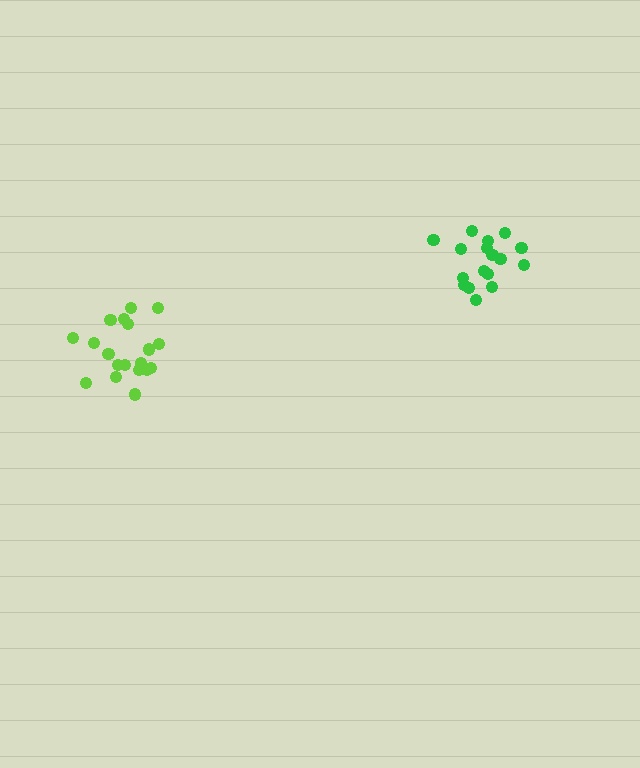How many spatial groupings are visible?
There are 2 spatial groupings.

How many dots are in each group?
Group 1: 19 dots, Group 2: 17 dots (36 total).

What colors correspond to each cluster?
The clusters are colored: lime, green.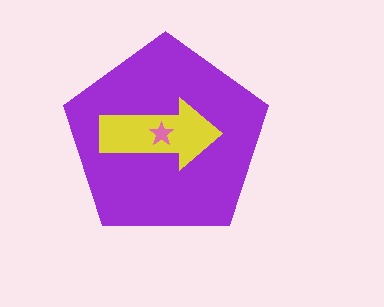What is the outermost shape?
The purple pentagon.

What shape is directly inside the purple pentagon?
The yellow arrow.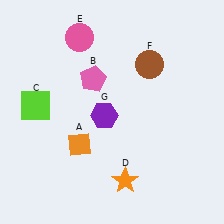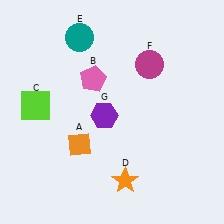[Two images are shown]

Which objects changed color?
E changed from pink to teal. F changed from brown to magenta.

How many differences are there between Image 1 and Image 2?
There are 2 differences between the two images.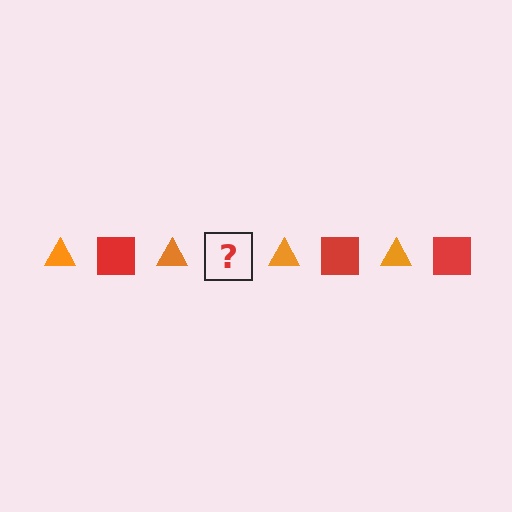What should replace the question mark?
The question mark should be replaced with a red square.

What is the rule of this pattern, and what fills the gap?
The rule is that the pattern alternates between orange triangle and red square. The gap should be filled with a red square.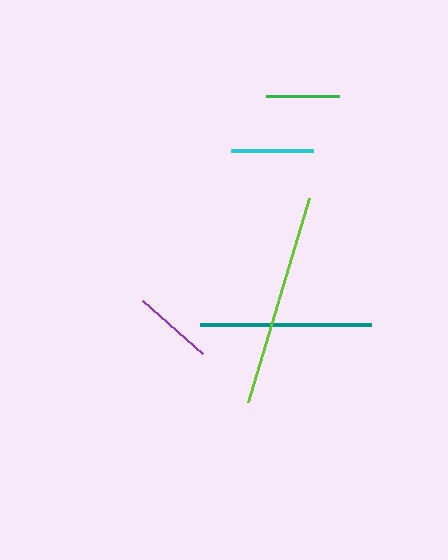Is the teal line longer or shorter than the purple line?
The teal line is longer than the purple line.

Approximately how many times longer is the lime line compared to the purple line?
The lime line is approximately 2.7 times the length of the purple line.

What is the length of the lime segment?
The lime segment is approximately 213 pixels long.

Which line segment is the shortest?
The green line is the shortest at approximately 73 pixels.